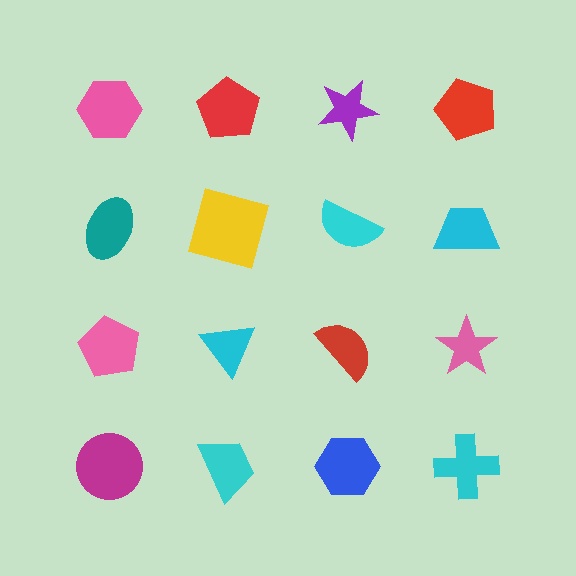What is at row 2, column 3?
A cyan semicircle.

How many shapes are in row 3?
4 shapes.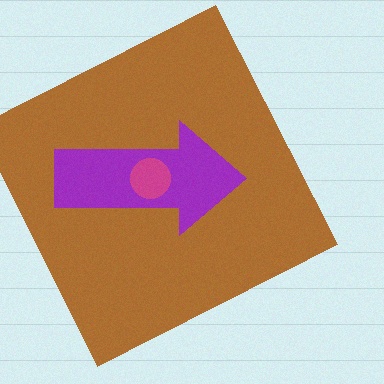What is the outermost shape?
The brown square.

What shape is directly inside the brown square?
The purple arrow.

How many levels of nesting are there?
3.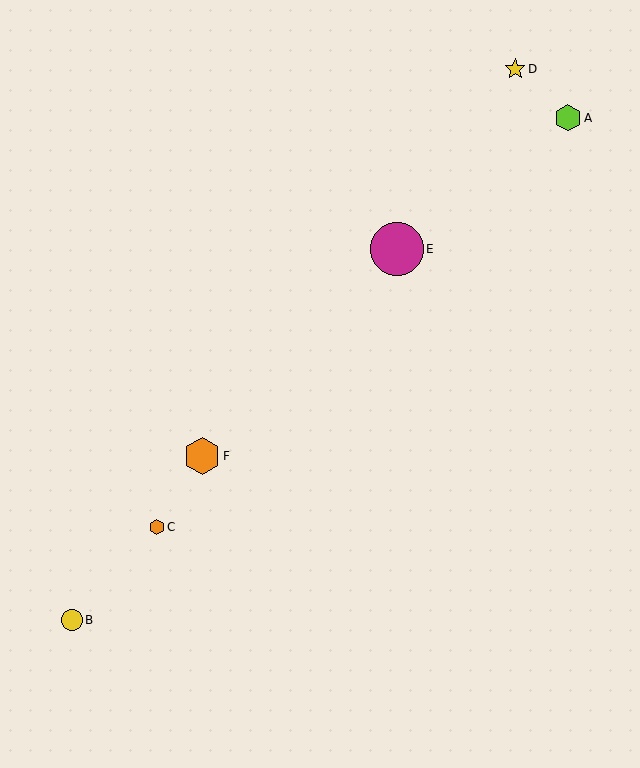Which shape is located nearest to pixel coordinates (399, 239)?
The magenta circle (labeled E) at (397, 249) is nearest to that location.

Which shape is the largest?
The magenta circle (labeled E) is the largest.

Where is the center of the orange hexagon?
The center of the orange hexagon is at (157, 527).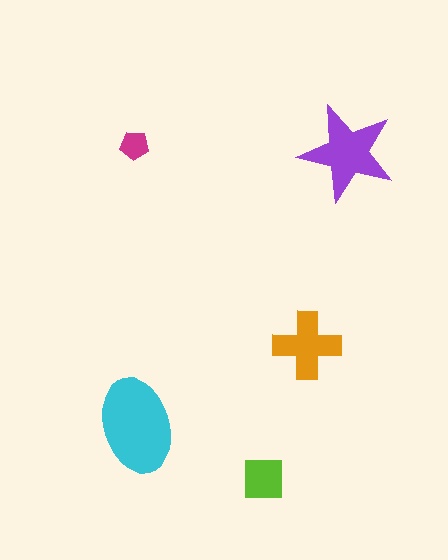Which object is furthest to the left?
The magenta pentagon is leftmost.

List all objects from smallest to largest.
The magenta pentagon, the lime square, the orange cross, the purple star, the cyan ellipse.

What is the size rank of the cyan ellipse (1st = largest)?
1st.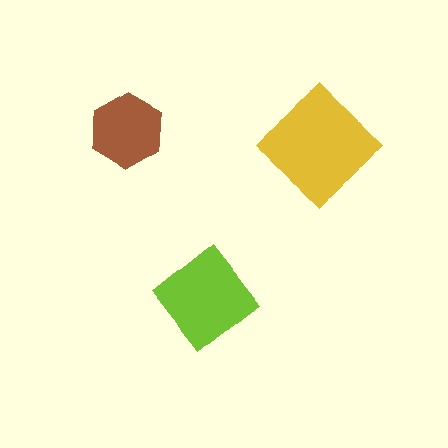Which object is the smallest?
The brown hexagon.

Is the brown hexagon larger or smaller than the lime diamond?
Smaller.